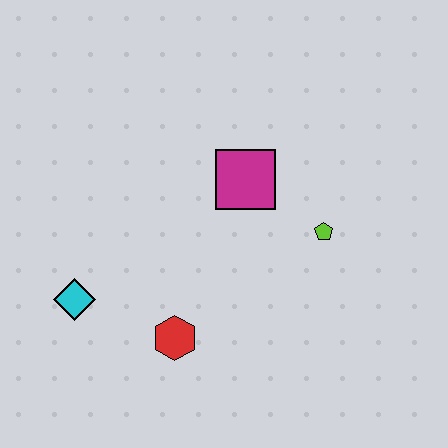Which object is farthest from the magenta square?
The cyan diamond is farthest from the magenta square.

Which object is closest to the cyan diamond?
The red hexagon is closest to the cyan diamond.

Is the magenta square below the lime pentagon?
No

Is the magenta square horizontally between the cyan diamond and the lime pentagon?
Yes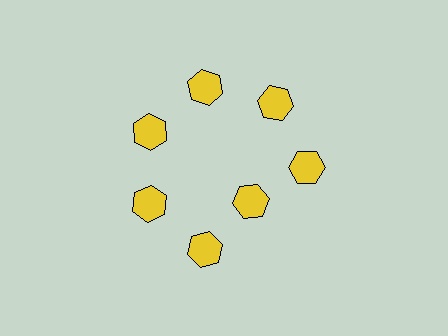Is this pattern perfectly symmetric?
No. The 7 yellow hexagons are arranged in a ring, but one element near the 5 o'clock position is pulled inward toward the center, breaking the 7-fold rotational symmetry.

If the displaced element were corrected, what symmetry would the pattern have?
It would have 7-fold rotational symmetry — the pattern would map onto itself every 51 degrees.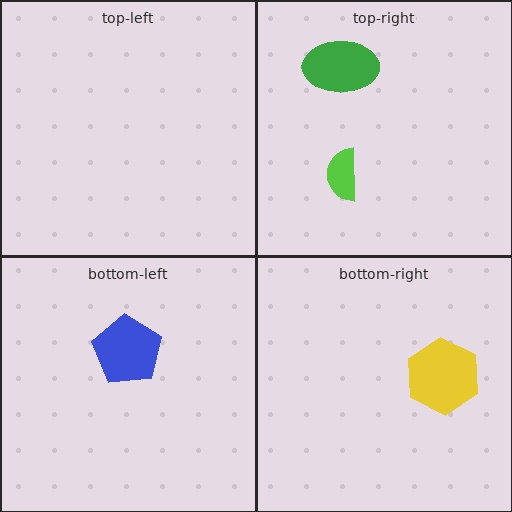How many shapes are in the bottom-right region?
1.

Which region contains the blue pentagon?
The bottom-left region.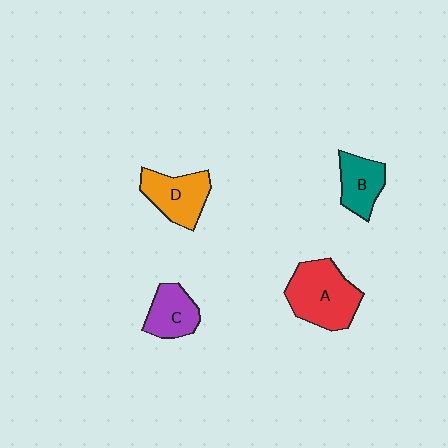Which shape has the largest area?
Shape A (red).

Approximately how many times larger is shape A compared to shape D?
Approximately 1.3 times.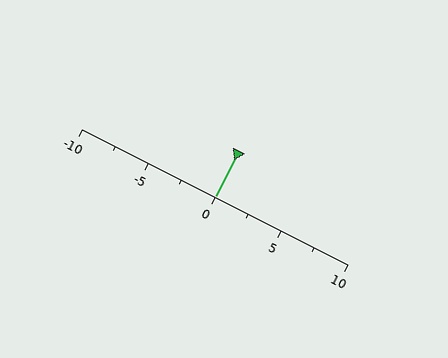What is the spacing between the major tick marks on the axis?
The major ticks are spaced 5 apart.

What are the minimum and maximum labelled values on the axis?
The axis runs from -10 to 10.